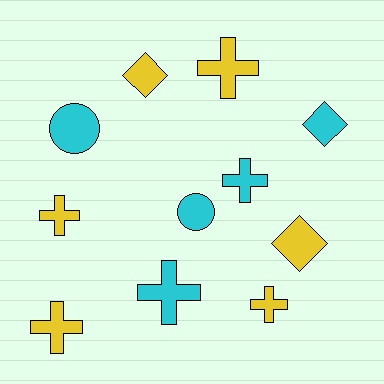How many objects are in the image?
There are 11 objects.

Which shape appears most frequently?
Cross, with 6 objects.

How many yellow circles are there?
There are no yellow circles.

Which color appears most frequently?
Yellow, with 6 objects.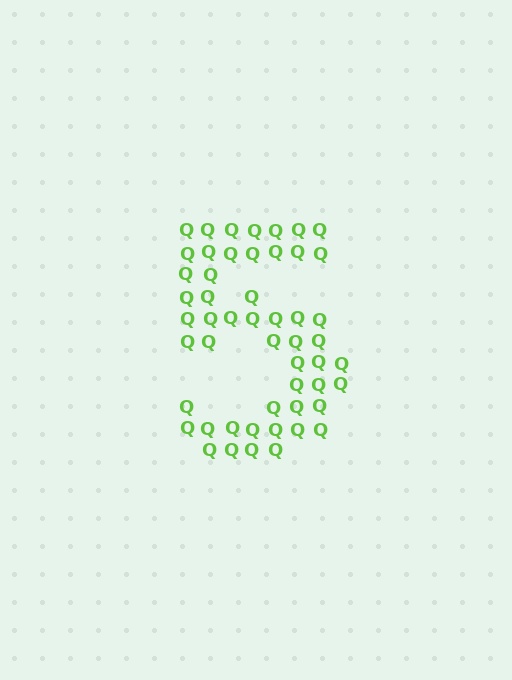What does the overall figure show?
The overall figure shows the digit 5.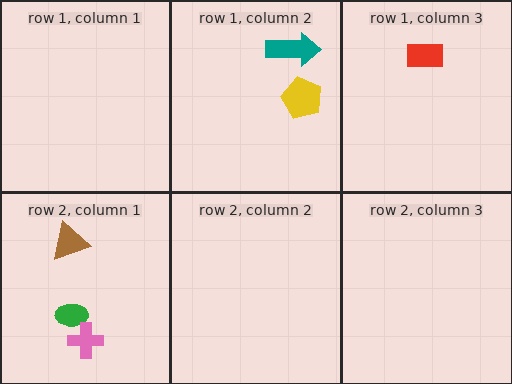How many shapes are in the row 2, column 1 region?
3.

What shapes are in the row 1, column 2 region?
The teal arrow, the yellow pentagon.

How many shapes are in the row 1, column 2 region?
2.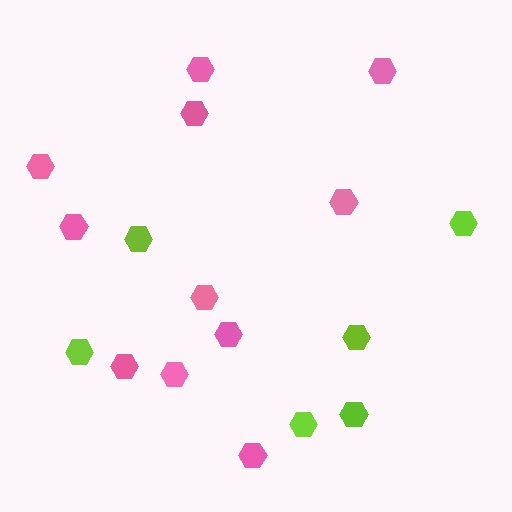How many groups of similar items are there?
There are 2 groups: one group of lime hexagons (6) and one group of pink hexagons (11).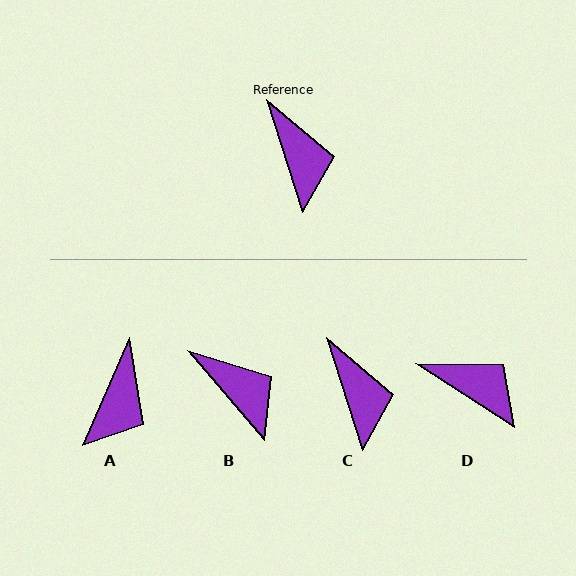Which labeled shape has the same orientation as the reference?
C.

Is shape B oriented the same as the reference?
No, it is off by about 23 degrees.